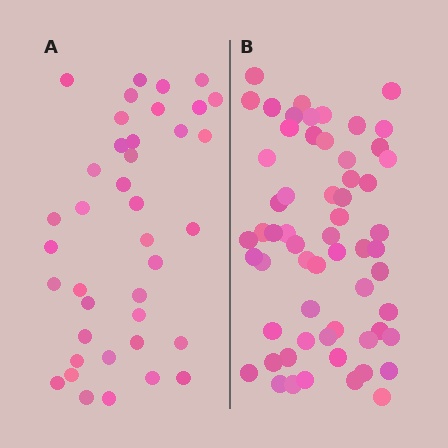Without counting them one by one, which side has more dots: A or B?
Region B (the right region) has more dots.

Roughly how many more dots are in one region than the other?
Region B has approximately 20 more dots than region A.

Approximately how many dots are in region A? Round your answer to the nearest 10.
About 40 dots. (The exact count is 39, which rounds to 40.)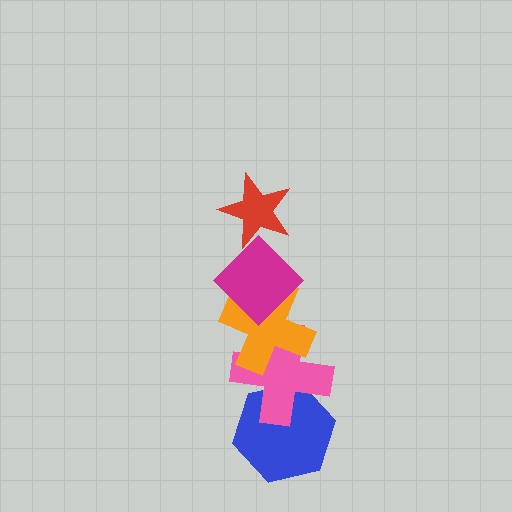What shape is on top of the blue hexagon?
The pink cross is on top of the blue hexagon.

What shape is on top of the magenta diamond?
The red star is on top of the magenta diamond.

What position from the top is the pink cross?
The pink cross is 4th from the top.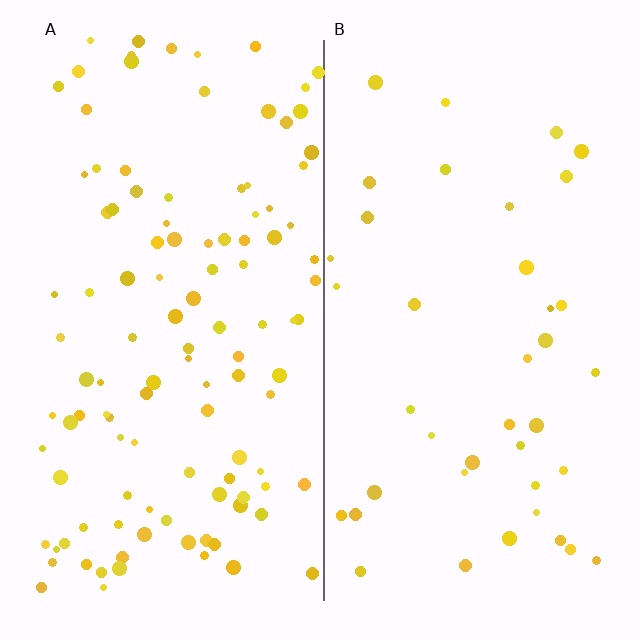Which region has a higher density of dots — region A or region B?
A (the left).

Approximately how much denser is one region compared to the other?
Approximately 2.8× — region A over region B.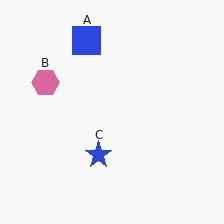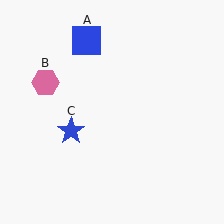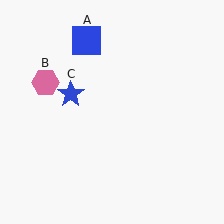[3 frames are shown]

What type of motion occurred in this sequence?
The blue star (object C) rotated clockwise around the center of the scene.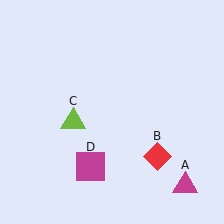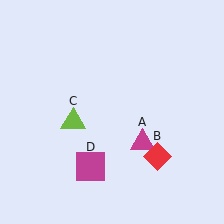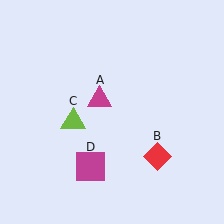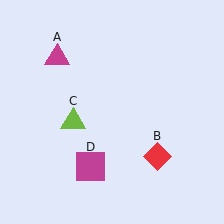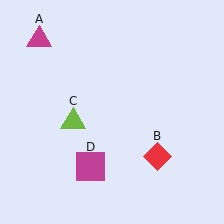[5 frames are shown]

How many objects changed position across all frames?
1 object changed position: magenta triangle (object A).